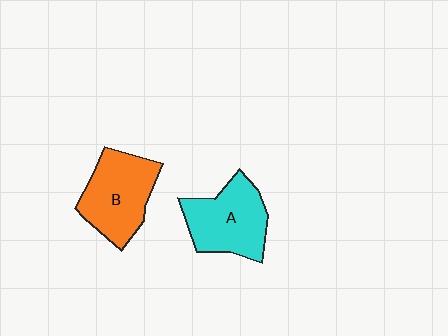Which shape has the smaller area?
Shape A (cyan).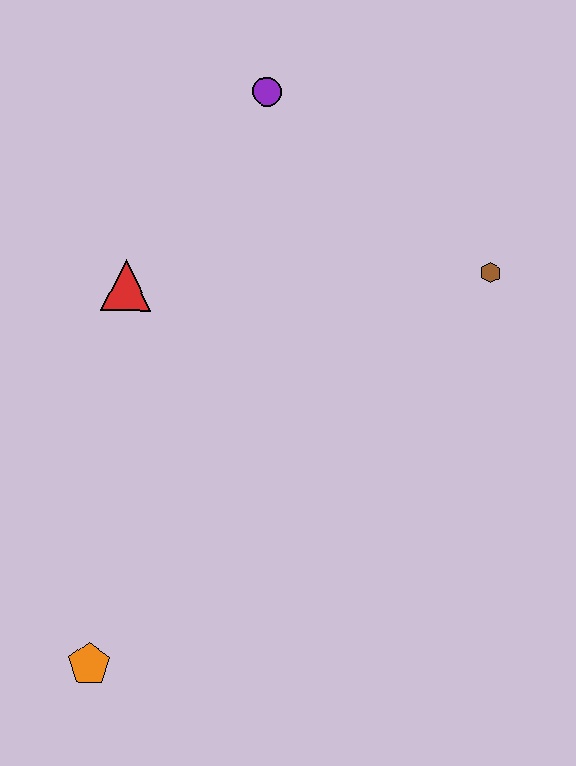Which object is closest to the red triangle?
The purple circle is closest to the red triangle.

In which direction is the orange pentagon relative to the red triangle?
The orange pentagon is below the red triangle.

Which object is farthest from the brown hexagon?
The orange pentagon is farthest from the brown hexagon.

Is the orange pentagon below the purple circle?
Yes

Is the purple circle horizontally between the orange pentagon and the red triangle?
No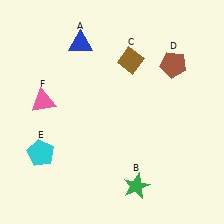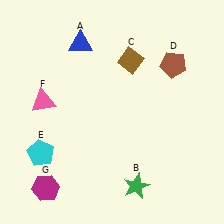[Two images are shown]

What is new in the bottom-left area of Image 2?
A magenta hexagon (G) was added in the bottom-left area of Image 2.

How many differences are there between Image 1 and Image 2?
There is 1 difference between the two images.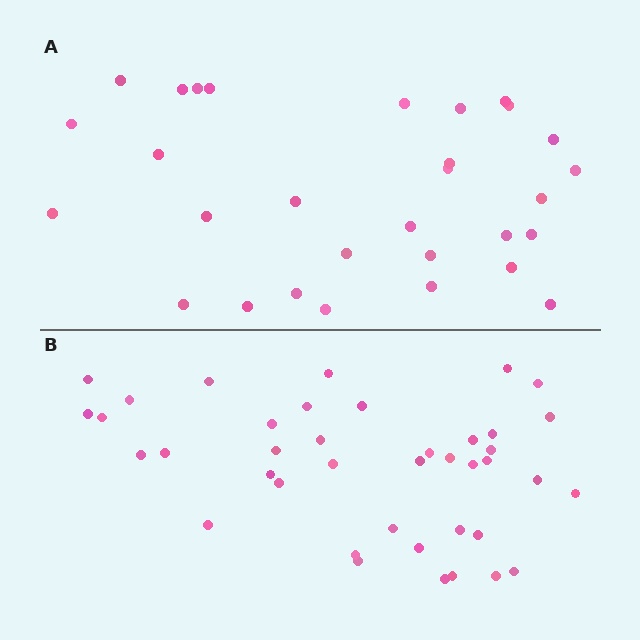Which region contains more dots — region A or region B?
Region B (the bottom region) has more dots.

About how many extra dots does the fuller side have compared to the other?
Region B has roughly 10 or so more dots than region A.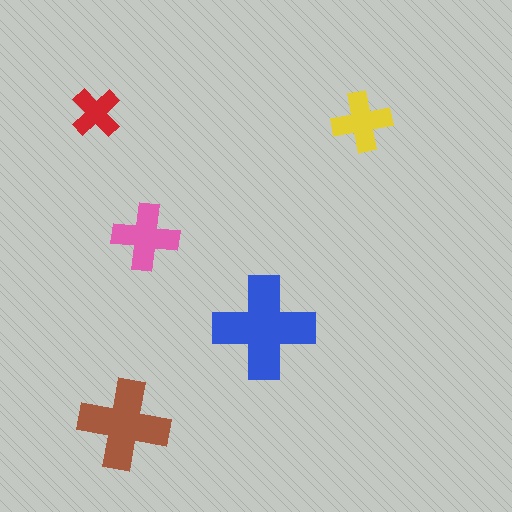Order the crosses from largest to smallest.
the blue one, the brown one, the pink one, the yellow one, the red one.